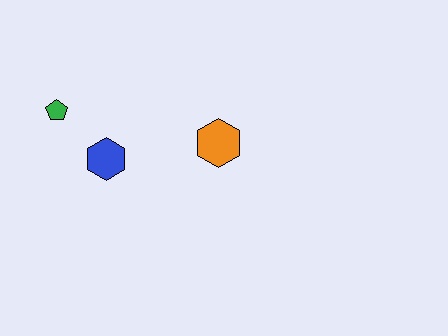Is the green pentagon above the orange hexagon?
Yes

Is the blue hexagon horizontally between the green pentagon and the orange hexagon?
Yes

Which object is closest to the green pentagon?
The blue hexagon is closest to the green pentagon.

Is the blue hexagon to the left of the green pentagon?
No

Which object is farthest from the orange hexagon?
The green pentagon is farthest from the orange hexagon.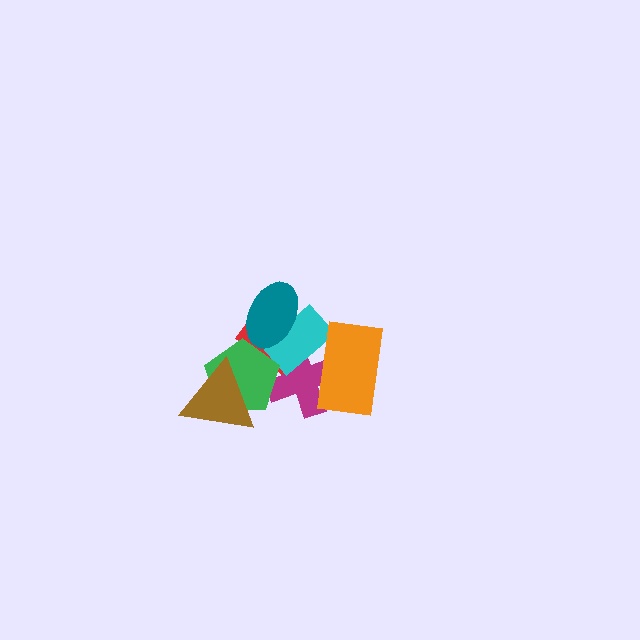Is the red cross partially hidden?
Yes, it is partially covered by another shape.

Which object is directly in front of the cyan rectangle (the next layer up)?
The teal ellipse is directly in front of the cyan rectangle.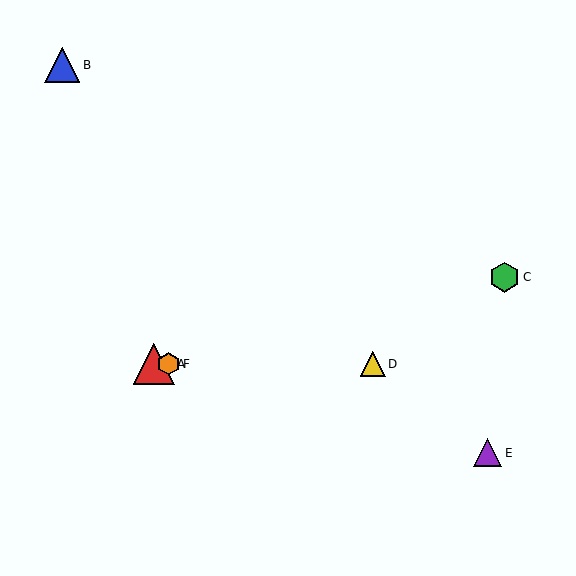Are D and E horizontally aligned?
No, D is at y≈364 and E is at y≈453.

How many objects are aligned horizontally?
3 objects (A, D, F) are aligned horizontally.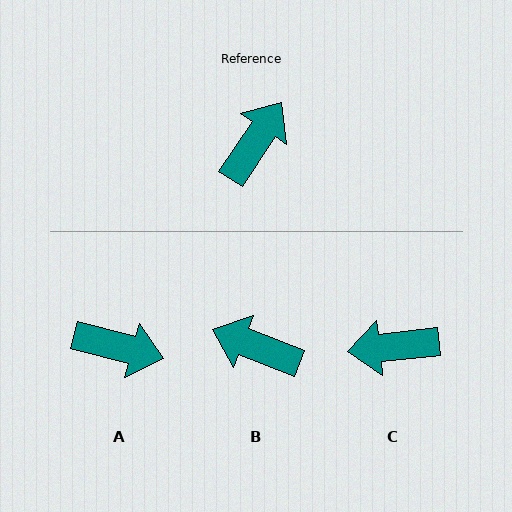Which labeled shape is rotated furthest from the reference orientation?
C, about 130 degrees away.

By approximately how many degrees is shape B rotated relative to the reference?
Approximately 102 degrees counter-clockwise.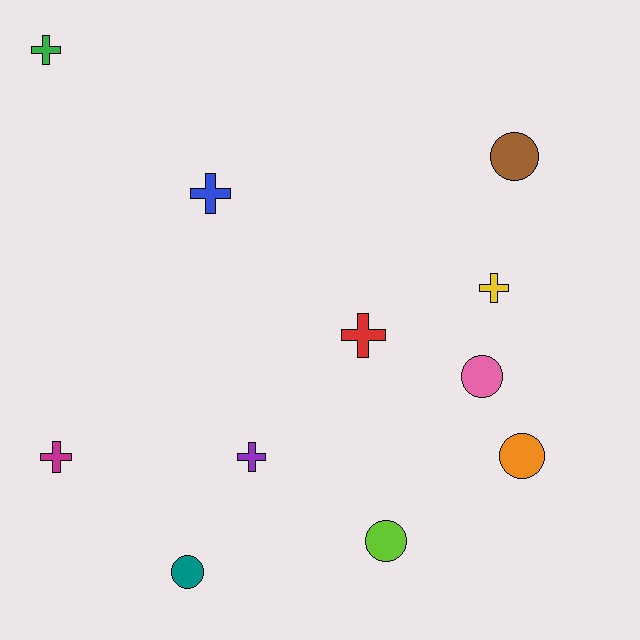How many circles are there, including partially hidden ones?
There are 5 circles.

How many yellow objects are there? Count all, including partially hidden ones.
There is 1 yellow object.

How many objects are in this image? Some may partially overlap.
There are 11 objects.